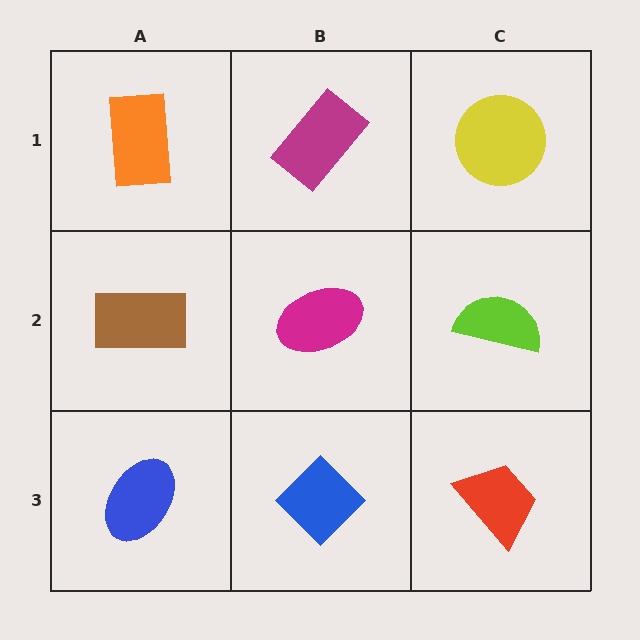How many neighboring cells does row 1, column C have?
2.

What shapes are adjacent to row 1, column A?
A brown rectangle (row 2, column A), a magenta rectangle (row 1, column B).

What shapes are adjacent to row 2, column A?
An orange rectangle (row 1, column A), a blue ellipse (row 3, column A), a magenta ellipse (row 2, column B).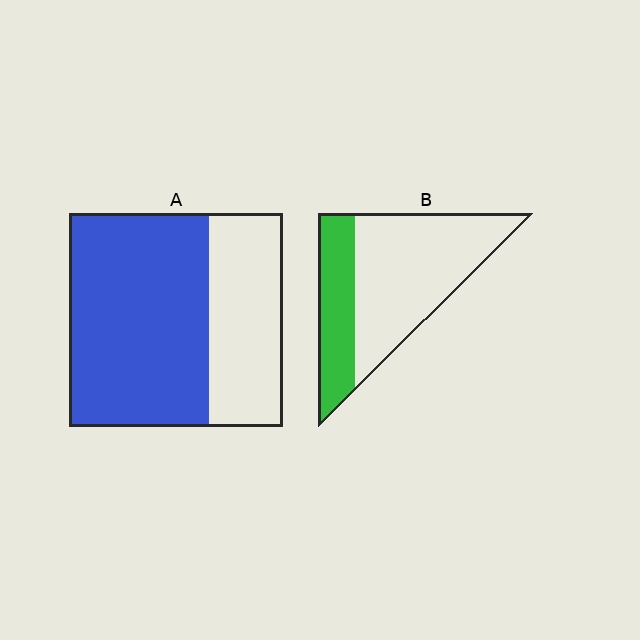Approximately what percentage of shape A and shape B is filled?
A is approximately 65% and B is approximately 30%.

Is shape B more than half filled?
No.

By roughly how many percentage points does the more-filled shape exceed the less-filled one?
By roughly 35 percentage points (A over B).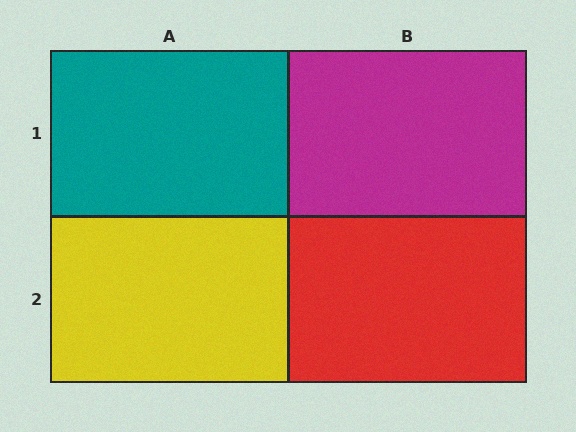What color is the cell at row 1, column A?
Teal.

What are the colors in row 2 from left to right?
Yellow, red.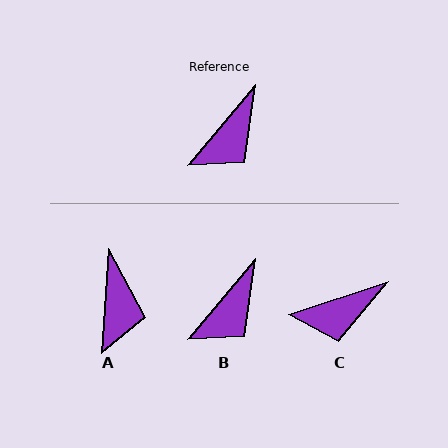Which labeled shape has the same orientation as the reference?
B.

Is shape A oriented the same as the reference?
No, it is off by about 36 degrees.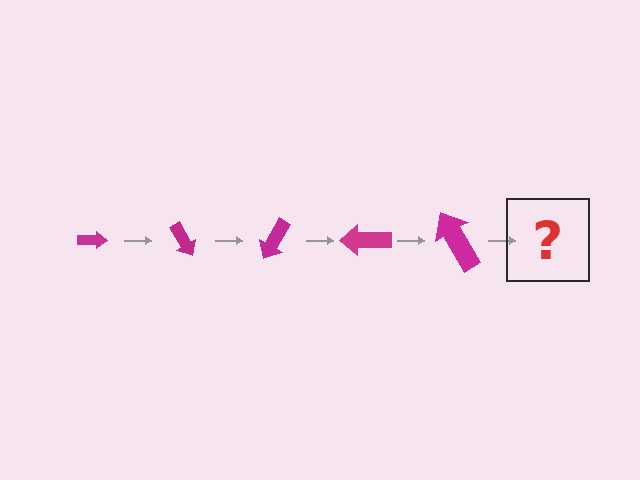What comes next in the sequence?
The next element should be an arrow, larger than the previous one and rotated 300 degrees from the start.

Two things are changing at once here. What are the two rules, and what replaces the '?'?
The two rules are that the arrow grows larger each step and it rotates 60 degrees each step. The '?' should be an arrow, larger than the previous one and rotated 300 degrees from the start.